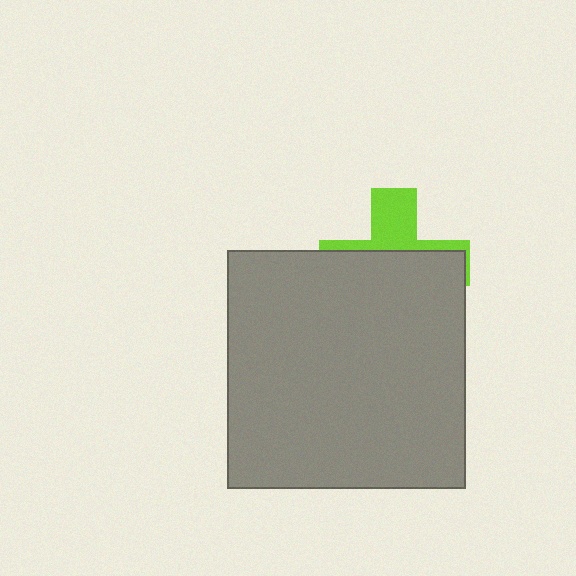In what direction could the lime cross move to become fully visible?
The lime cross could move up. That would shift it out from behind the gray square entirely.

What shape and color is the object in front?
The object in front is a gray square.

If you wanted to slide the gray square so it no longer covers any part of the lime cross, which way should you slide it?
Slide it down — that is the most direct way to separate the two shapes.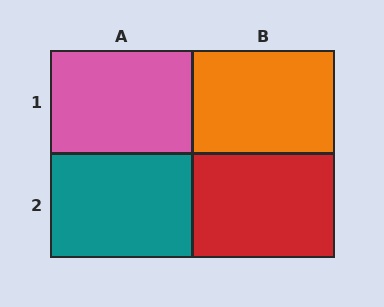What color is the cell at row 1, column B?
Orange.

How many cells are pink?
1 cell is pink.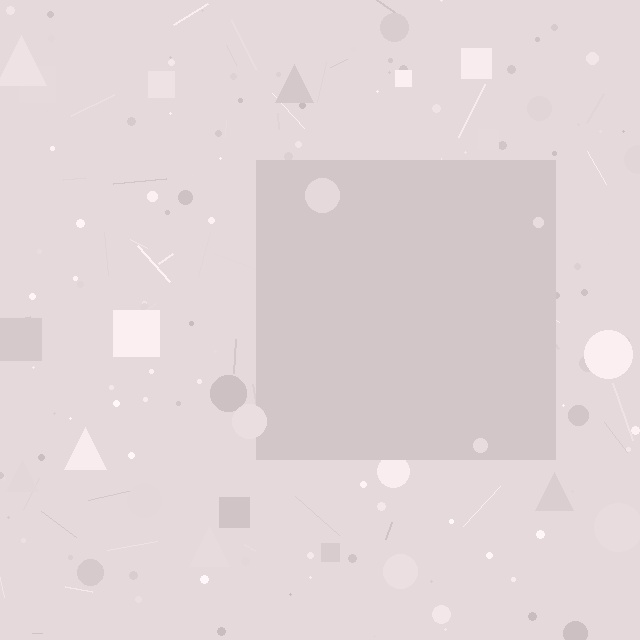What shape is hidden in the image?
A square is hidden in the image.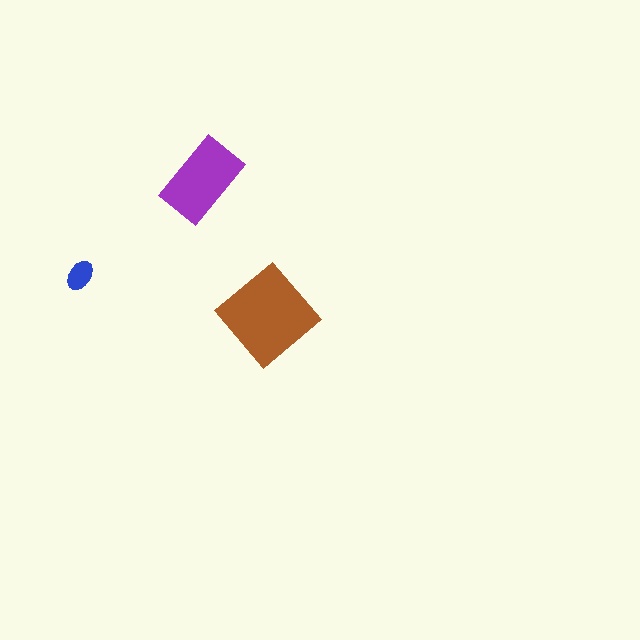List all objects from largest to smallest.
The brown diamond, the purple rectangle, the blue ellipse.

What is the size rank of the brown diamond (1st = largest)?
1st.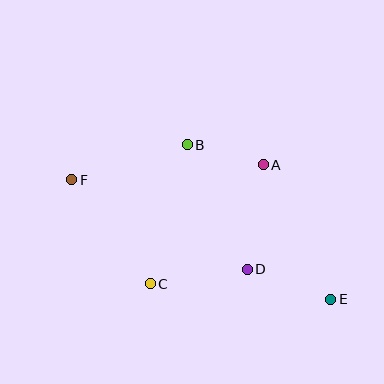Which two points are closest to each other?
Points A and B are closest to each other.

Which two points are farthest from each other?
Points E and F are farthest from each other.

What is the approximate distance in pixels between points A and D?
The distance between A and D is approximately 106 pixels.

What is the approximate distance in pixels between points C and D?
The distance between C and D is approximately 98 pixels.